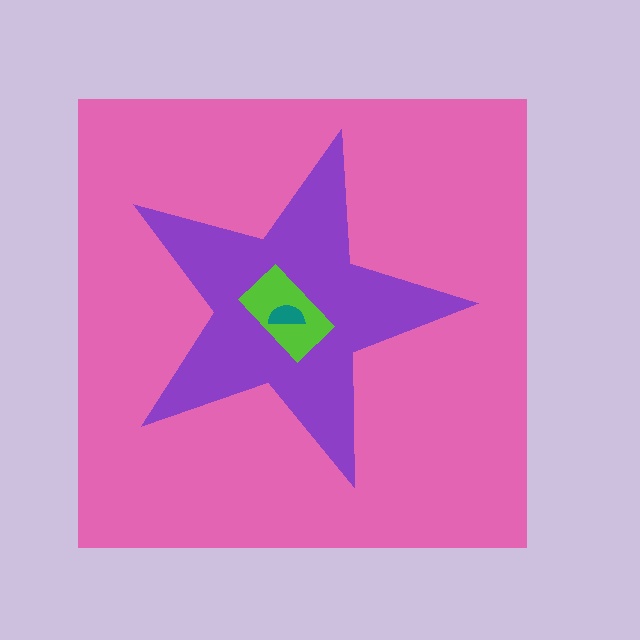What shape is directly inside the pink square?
The purple star.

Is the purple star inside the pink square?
Yes.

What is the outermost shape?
The pink square.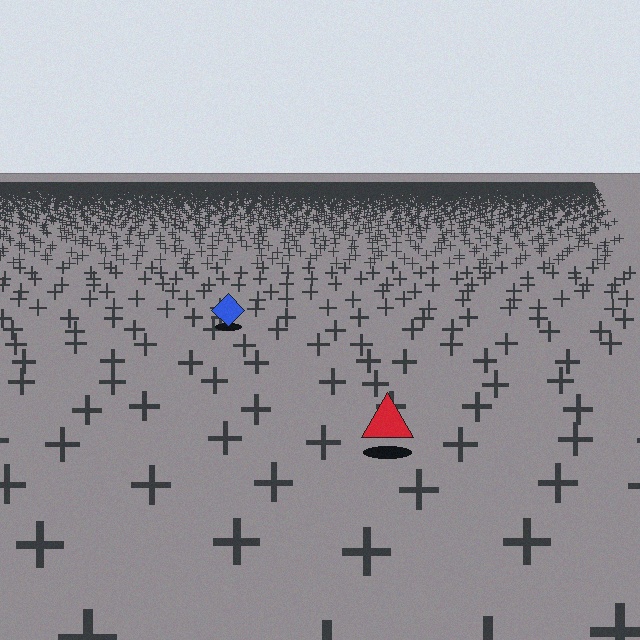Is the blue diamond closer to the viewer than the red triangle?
No. The red triangle is closer — you can tell from the texture gradient: the ground texture is coarser near it.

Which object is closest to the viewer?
The red triangle is closest. The texture marks near it are larger and more spread out.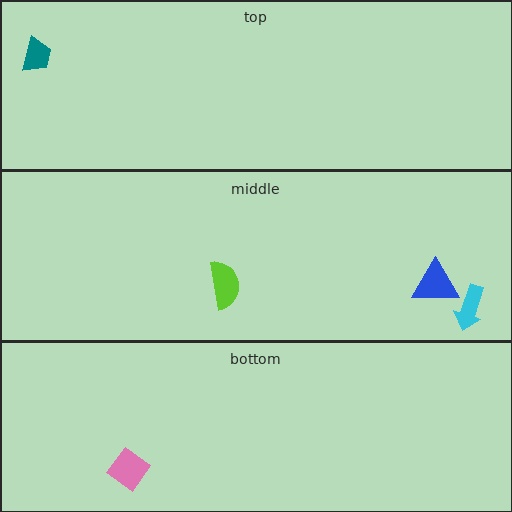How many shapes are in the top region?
1.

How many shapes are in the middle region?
3.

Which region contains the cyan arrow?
The middle region.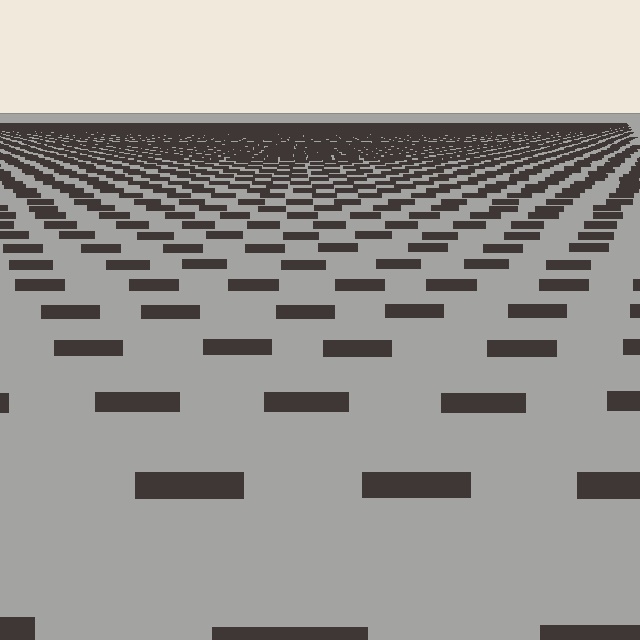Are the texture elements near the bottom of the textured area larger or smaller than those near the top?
Larger. Near the bottom, elements are closer to the viewer and appear at a bigger on-screen size.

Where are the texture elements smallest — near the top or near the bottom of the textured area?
Near the top.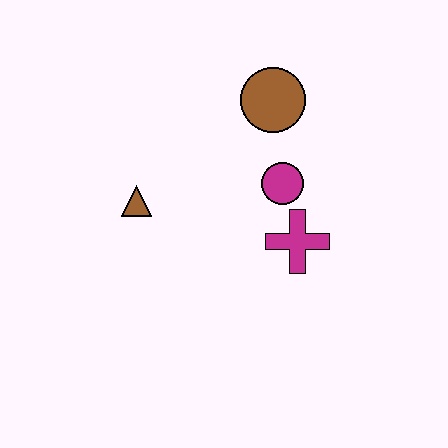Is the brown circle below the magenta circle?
No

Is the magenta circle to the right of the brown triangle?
Yes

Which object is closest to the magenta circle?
The magenta cross is closest to the magenta circle.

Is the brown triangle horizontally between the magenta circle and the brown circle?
No